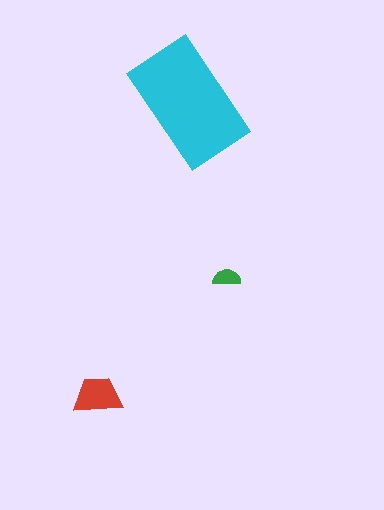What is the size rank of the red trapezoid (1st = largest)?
2nd.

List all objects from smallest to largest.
The green semicircle, the red trapezoid, the cyan rectangle.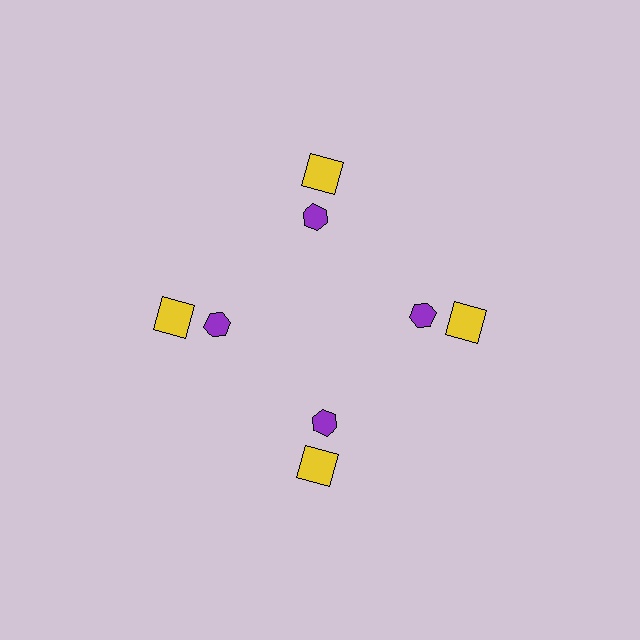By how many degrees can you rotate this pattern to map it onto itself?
The pattern maps onto itself every 90 degrees of rotation.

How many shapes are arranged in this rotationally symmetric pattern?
There are 8 shapes, arranged in 4 groups of 2.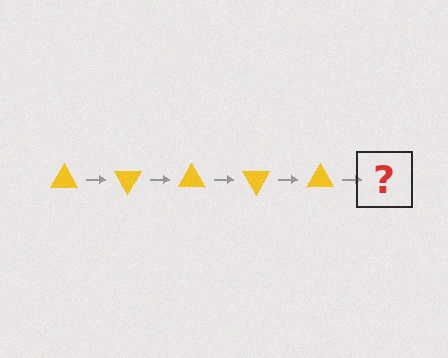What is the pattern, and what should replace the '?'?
The pattern is that the triangle rotates 60 degrees each step. The '?' should be a yellow triangle rotated 300 degrees.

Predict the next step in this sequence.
The next step is a yellow triangle rotated 300 degrees.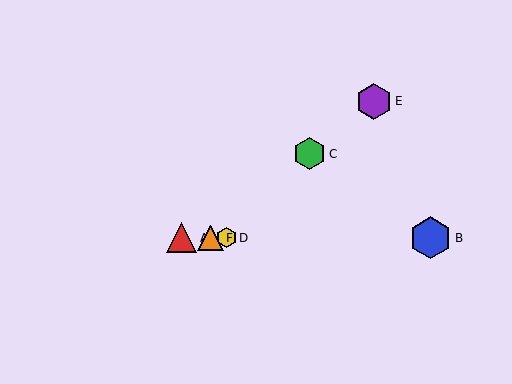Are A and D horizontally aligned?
Yes, both are at y≈238.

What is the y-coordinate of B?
Object B is at y≈238.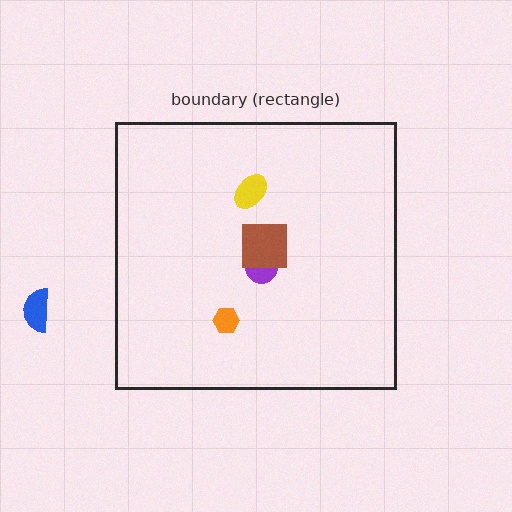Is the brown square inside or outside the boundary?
Inside.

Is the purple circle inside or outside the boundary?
Inside.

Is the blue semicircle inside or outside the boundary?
Outside.